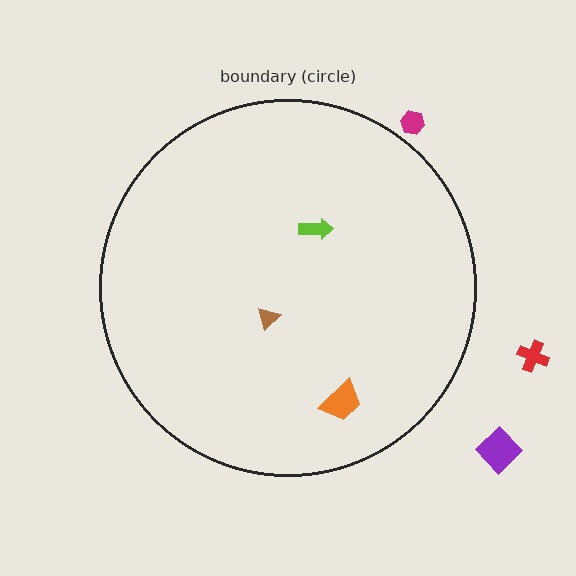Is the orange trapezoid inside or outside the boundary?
Inside.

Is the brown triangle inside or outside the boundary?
Inside.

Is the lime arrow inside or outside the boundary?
Inside.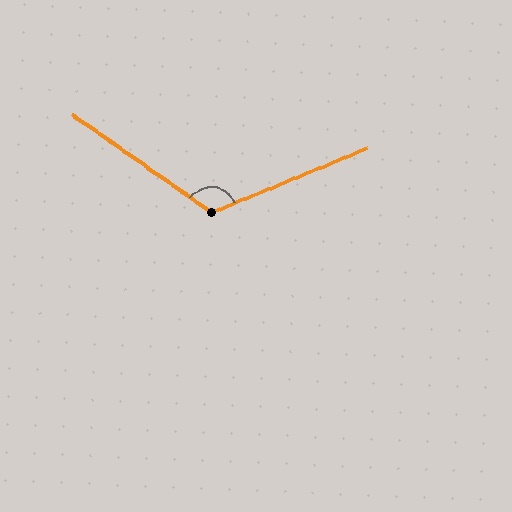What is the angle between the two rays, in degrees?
Approximately 123 degrees.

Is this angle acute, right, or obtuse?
It is obtuse.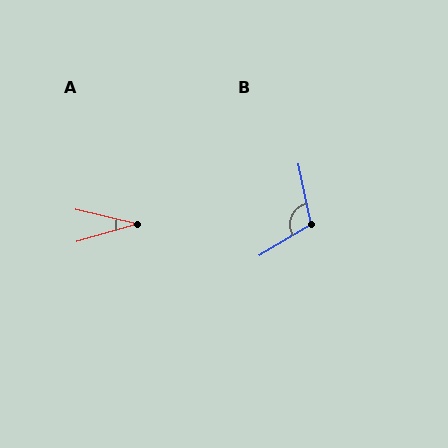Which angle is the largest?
B, at approximately 109 degrees.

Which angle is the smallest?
A, at approximately 30 degrees.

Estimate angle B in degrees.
Approximately 109 degrees.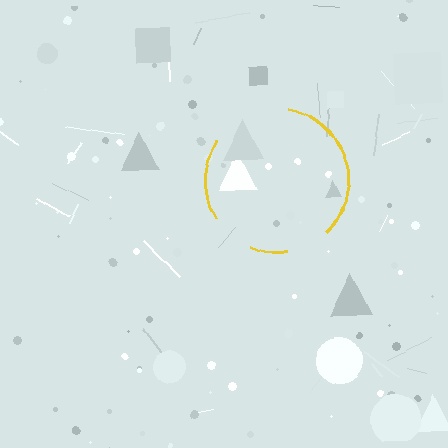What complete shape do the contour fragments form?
The contour fragments form a circle.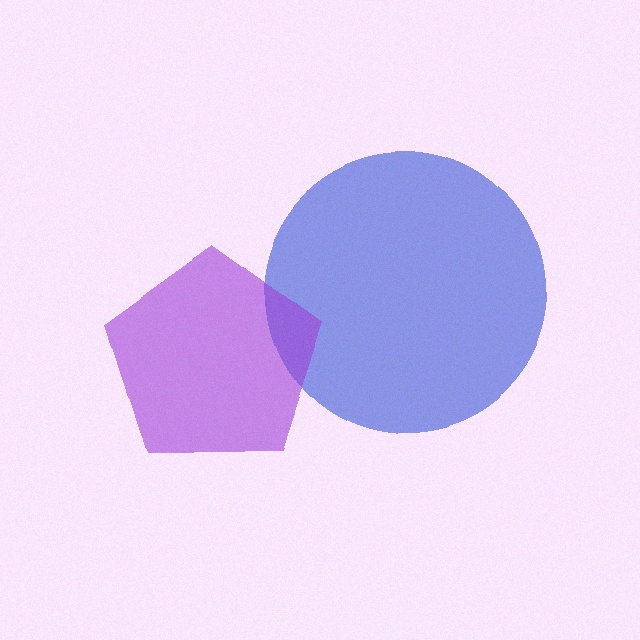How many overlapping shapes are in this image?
There are 2 overlapping shapes in the image.